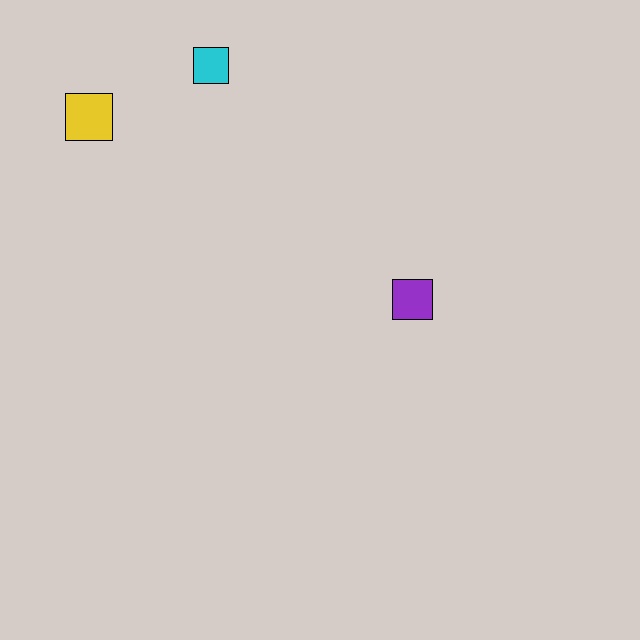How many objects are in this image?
There are 3 objects.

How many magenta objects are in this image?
There are no magenta objects.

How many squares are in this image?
There are 3 squares.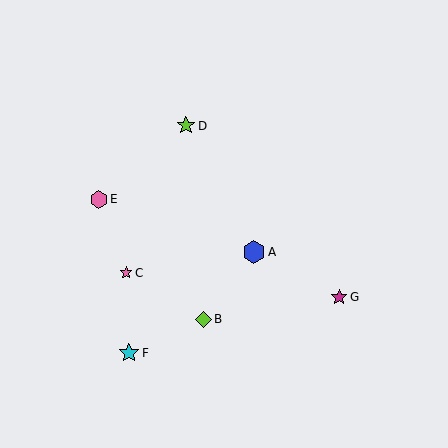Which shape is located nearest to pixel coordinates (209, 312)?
The lime diamond (labeled B) at (204, 319) is nearest to that location.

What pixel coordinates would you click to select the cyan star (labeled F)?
Click at (129, 353) to select the cyan star F.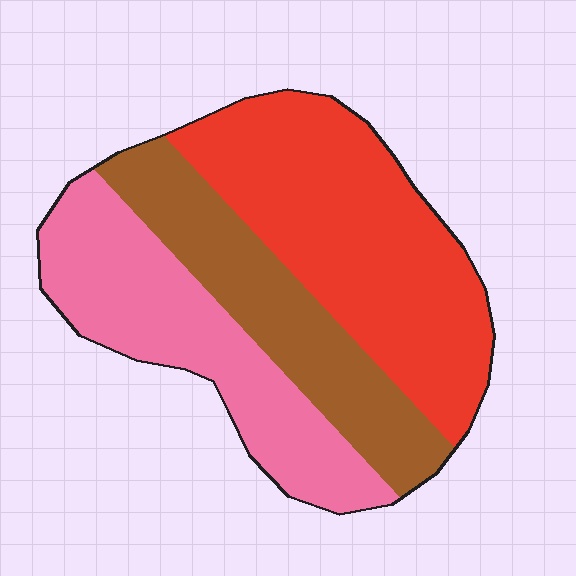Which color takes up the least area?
Brown, at roughly 25%.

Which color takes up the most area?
Red, at roughly 45%.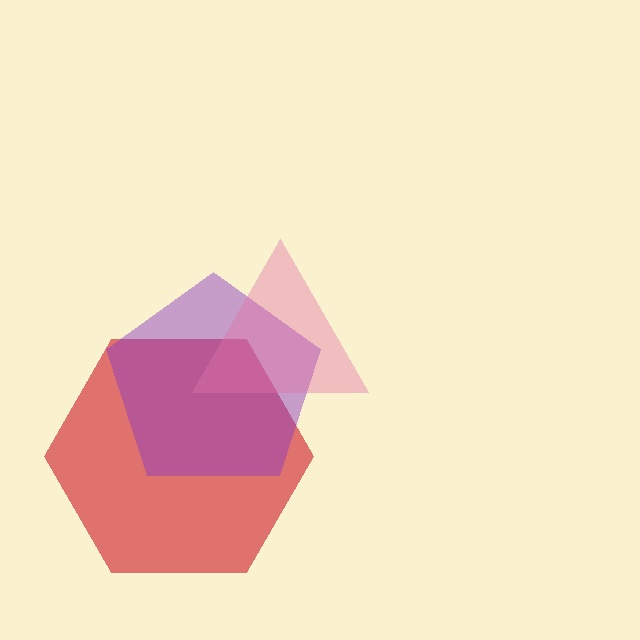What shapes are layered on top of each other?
The layered shapes are: a red hexagon, a purple pentagon, a pink triangle.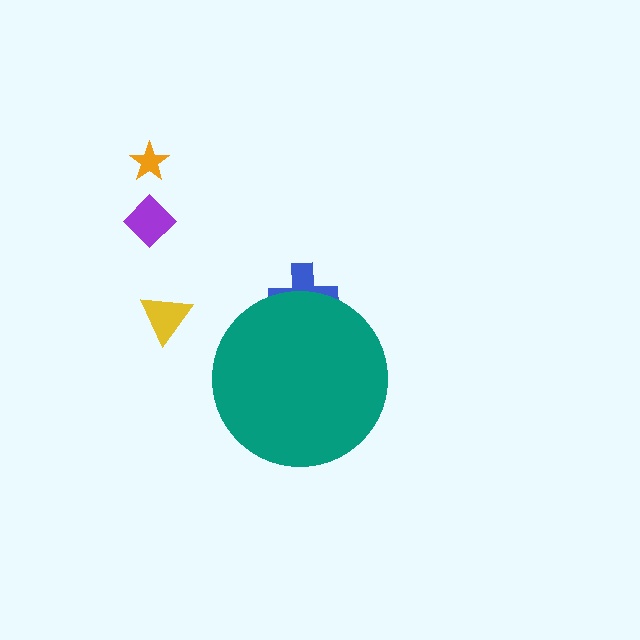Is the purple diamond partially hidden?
No, the purple diamond is fully visible.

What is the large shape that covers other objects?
A teal circle.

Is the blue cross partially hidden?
Yes, the blue cross is partially hidden behind the teal circle.